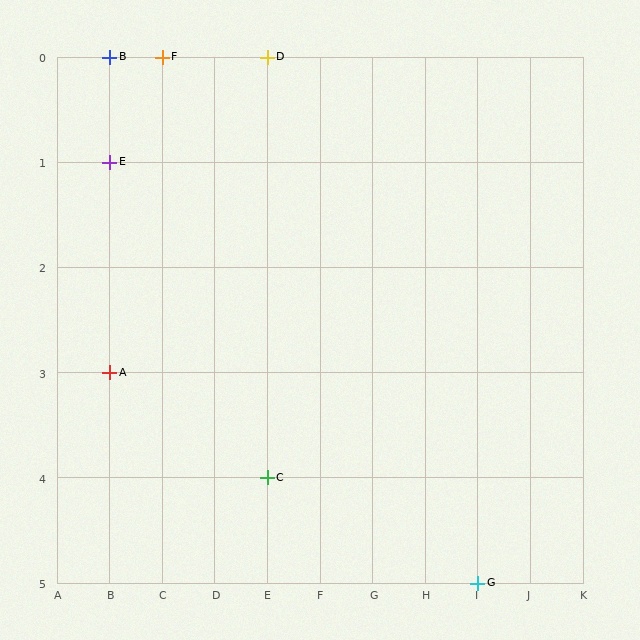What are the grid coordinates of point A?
Point A is at grid coordinates (B, 3).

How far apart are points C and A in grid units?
Points C and A are 3 columns and 1 row apart (about 3.2 grid units diagonally).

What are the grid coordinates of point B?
Point B is at grid coordinates (B, 0).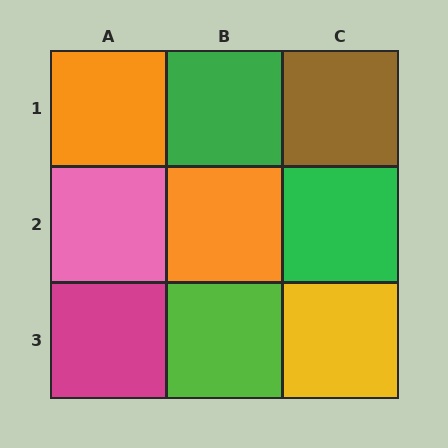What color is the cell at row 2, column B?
Orange.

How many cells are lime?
1 cell is lime.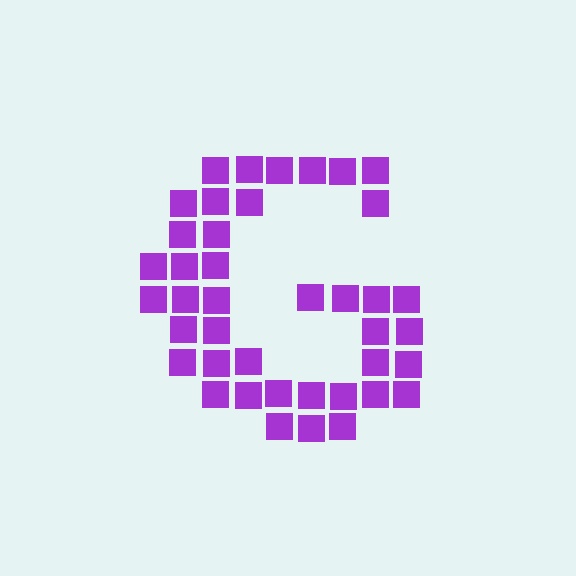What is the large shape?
The large shape is the letter G.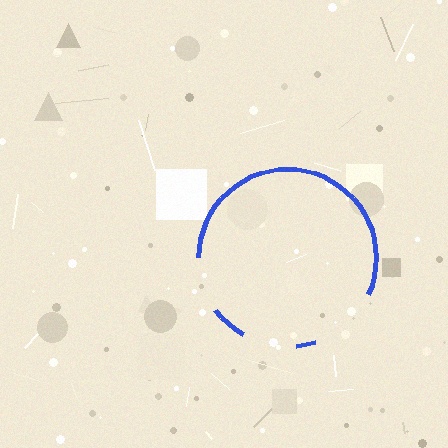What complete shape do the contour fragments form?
The contour fragments form a circle.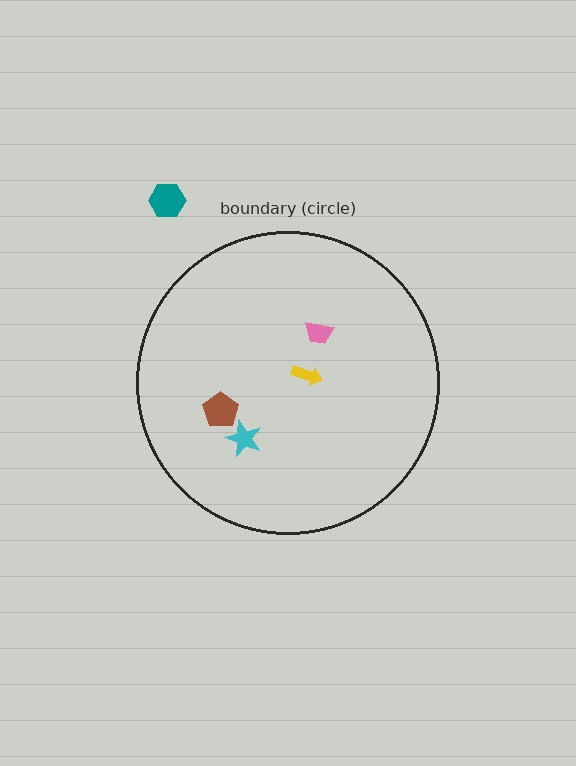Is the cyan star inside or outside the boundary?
Inside.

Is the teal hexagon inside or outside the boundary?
Outside.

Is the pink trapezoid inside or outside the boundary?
Inside.